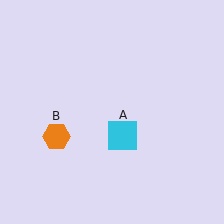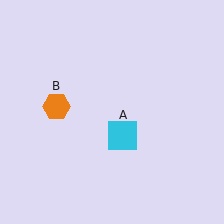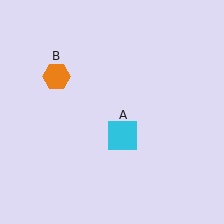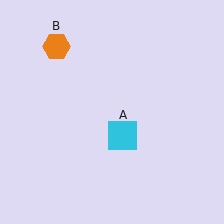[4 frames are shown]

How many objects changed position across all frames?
1 object changed position: orange hexagon (object B).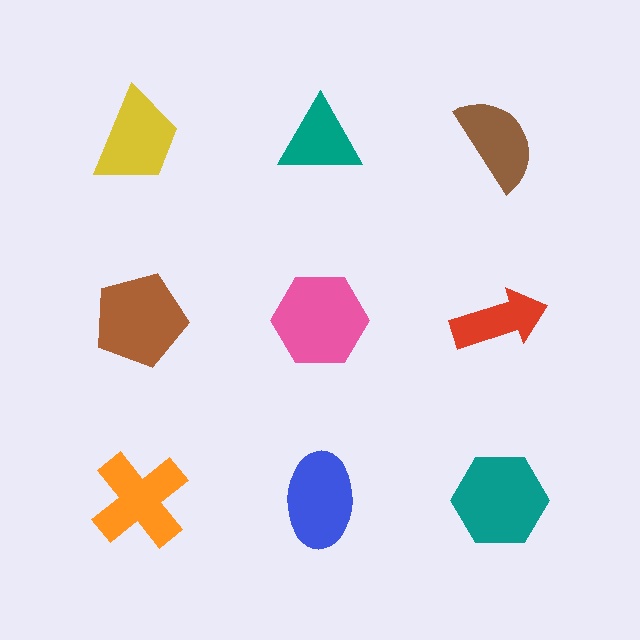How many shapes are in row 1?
3 shapes.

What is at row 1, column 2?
A teal triangle.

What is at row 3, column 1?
An orange cross.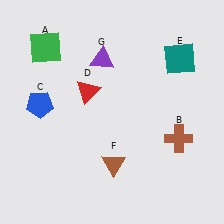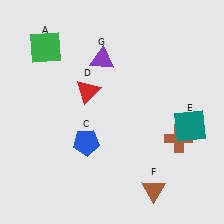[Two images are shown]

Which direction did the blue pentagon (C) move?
The blue pentagon (C) moved right.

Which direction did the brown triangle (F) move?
The brown triangle (F) moved right.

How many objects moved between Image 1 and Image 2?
3 objects moved between the two images.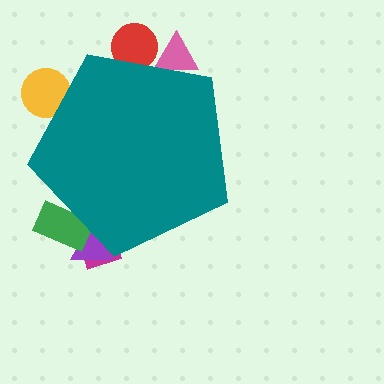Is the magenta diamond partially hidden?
Yes, the magenta diamond is partially hidden behind the teal pentagon.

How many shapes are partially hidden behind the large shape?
6 shapes are partially hidden.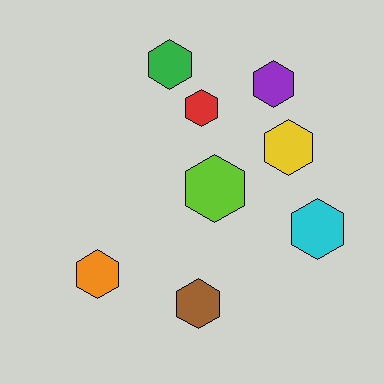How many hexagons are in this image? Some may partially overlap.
There are 8 hexagons.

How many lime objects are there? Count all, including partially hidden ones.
There is 1 lime object.